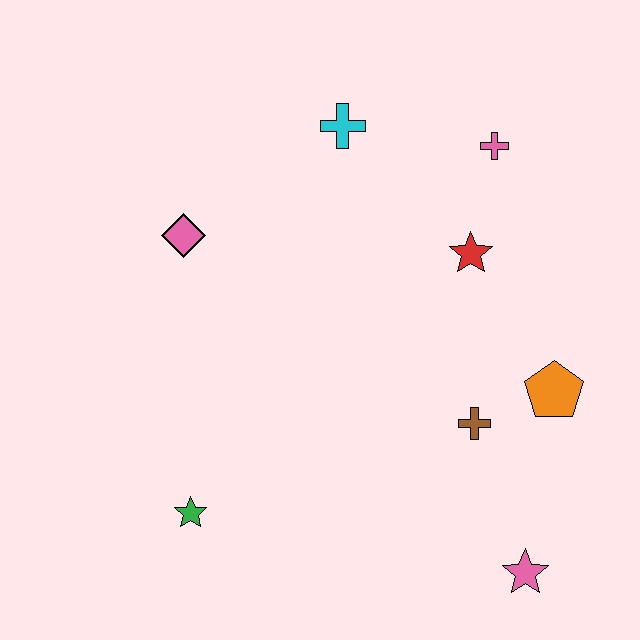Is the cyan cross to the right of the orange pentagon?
No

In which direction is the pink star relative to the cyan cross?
The pink star is below the cyan cross.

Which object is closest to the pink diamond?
The cyan cross is closest to the pink diamond.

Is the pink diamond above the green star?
Yes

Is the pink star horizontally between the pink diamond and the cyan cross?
No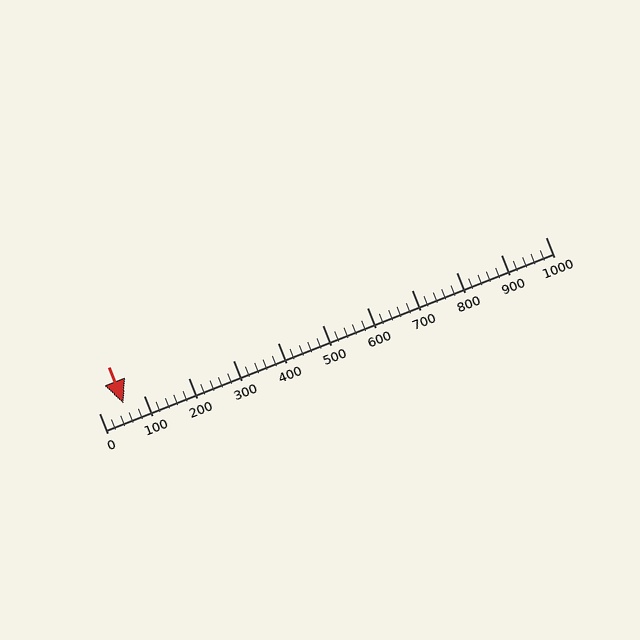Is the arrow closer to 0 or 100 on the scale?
The arrow is closer to 100.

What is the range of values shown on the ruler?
The ruler shows values from 0 to 1000.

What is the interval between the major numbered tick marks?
The major tick marks are spaced 100 units apart.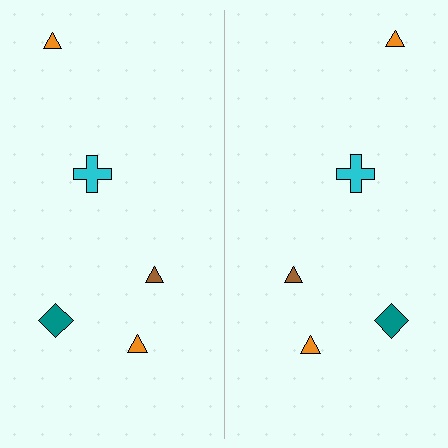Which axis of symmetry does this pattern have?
The pattern has a vertical axis of symmetry running through the center of the image.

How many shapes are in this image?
There are 10 shapes in this image.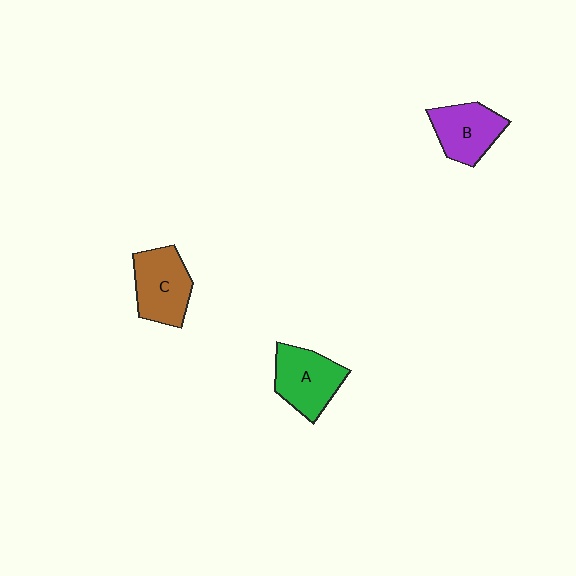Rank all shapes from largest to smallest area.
From largest to smallest: C (brown), A (green), B (purple).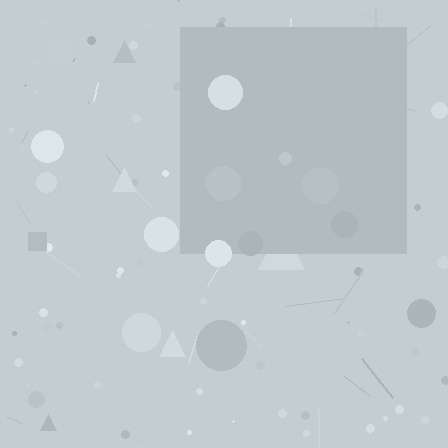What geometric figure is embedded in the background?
A square is embedded in the background.